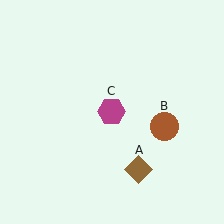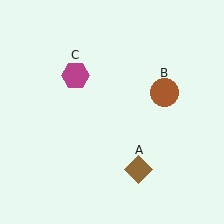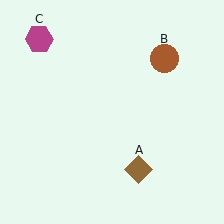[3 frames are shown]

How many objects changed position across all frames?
2 objects changed position: brown circle (object B), magenta hexagon (object C).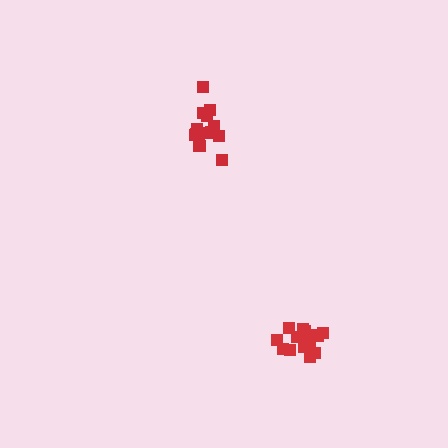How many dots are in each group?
Group 1: 16 dots, Group 2: 16 dots (32 total).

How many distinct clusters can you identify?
There are 2 distinct clusters.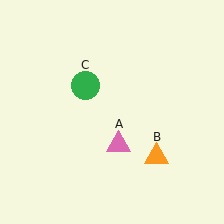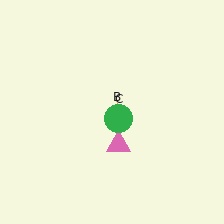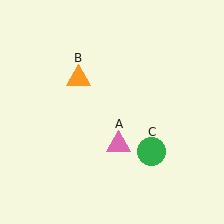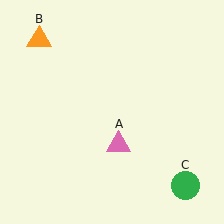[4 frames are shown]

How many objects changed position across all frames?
2 objects changed position: orange triangle (object B), green circle (object C).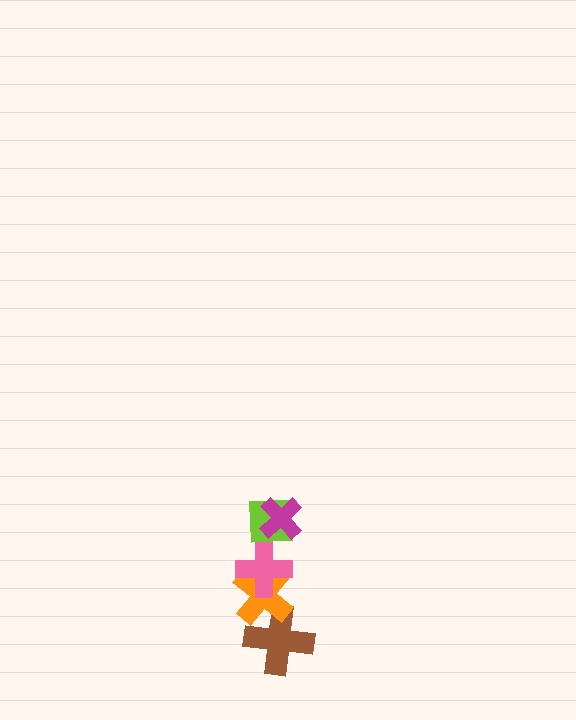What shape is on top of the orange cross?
The pink cross is on top of the orange cross.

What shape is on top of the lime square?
The magenta cross is on top of the lime square.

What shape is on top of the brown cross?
The orange cross is on top of the brown cross.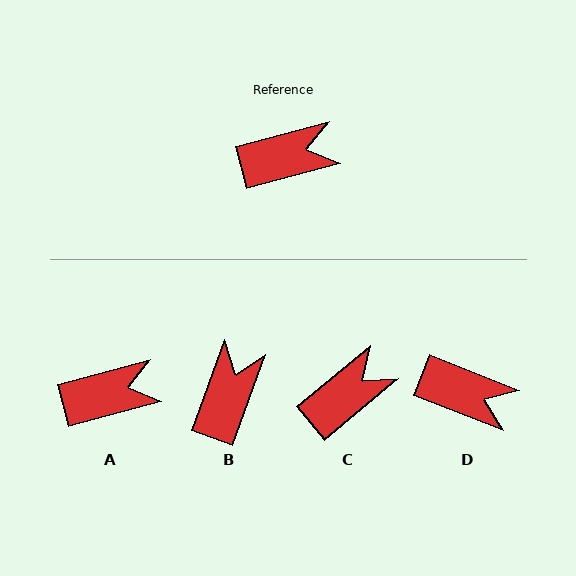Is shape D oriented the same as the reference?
No, it is off by about 36 degrees.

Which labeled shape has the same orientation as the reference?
A.